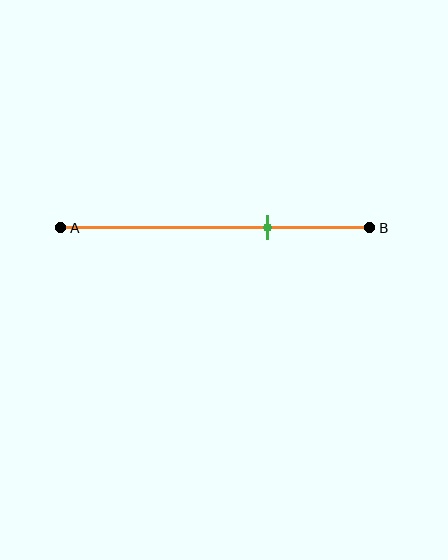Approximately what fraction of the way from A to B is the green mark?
The green mark is approximately 65% of the way from A to B.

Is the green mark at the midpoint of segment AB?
No, the mark is at about 65% from A, not at the 50% midpoint.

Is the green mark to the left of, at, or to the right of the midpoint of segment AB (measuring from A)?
The green mark is to the right of the midpoint of segment AB.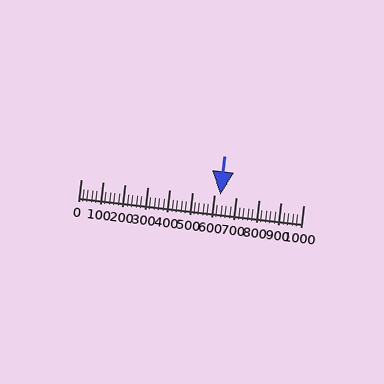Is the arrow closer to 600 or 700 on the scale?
The arrow is closer to 600.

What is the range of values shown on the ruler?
The ruler shows values from 0 to 1000.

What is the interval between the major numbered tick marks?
The major tick marks are spaced 100 units apart.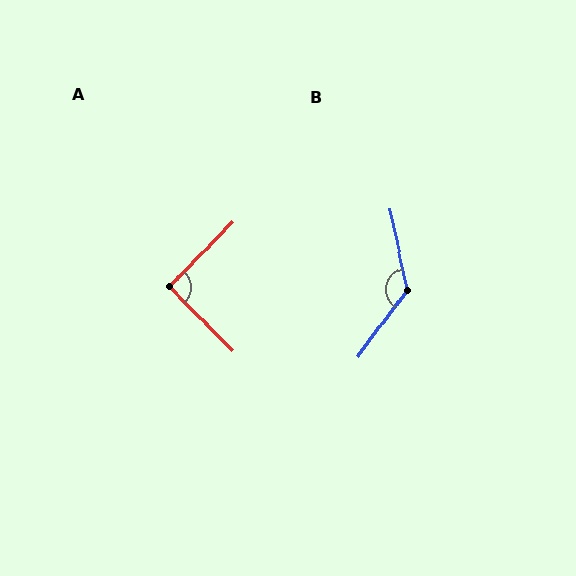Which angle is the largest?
B, at approximately 131 degrees.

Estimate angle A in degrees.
Approximately 91 degrees.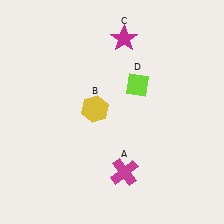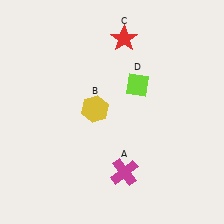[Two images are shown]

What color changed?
The star (C) changed from magenta in Image 1 to red in Image 2.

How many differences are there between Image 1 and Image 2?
There is 1 difference between the two images.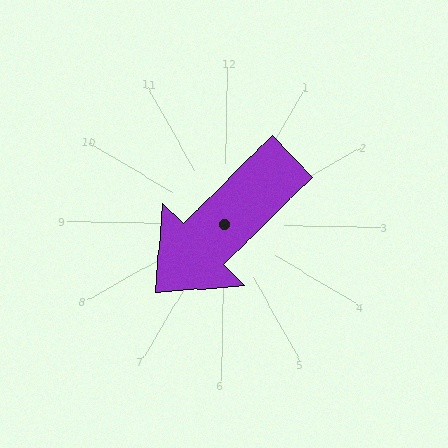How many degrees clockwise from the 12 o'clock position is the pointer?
Approximately 224 degrees.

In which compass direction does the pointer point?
Southwest.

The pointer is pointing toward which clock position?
Roughly 7 o'clock.